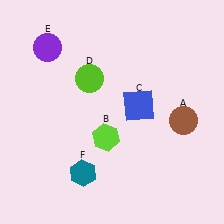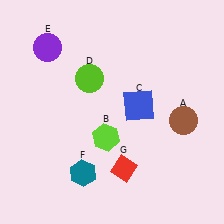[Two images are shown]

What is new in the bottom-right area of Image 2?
A red diamond (G) was added in the bottom-right area of Image 2.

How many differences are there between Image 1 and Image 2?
There is 1 difference between the two images.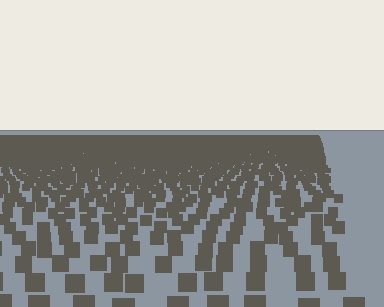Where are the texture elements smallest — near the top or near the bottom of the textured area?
Near the top.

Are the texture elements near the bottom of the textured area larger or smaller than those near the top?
Larger. Near the bottom, elements are closer to the viewer and appear at a bigger on-screen size.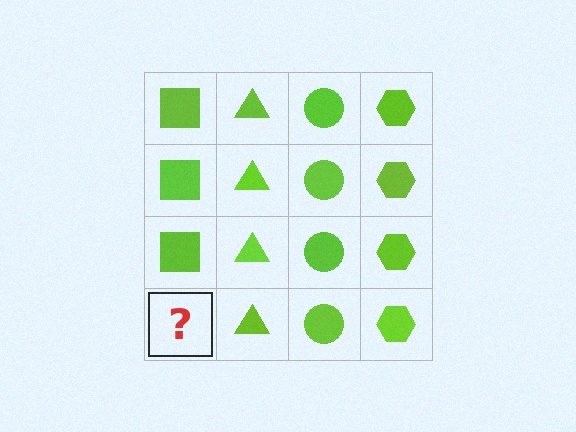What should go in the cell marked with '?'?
The missing cell should contain a lime square.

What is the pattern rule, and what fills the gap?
The rule is that each column has a consistent shape. The gap should be filled with a lime square.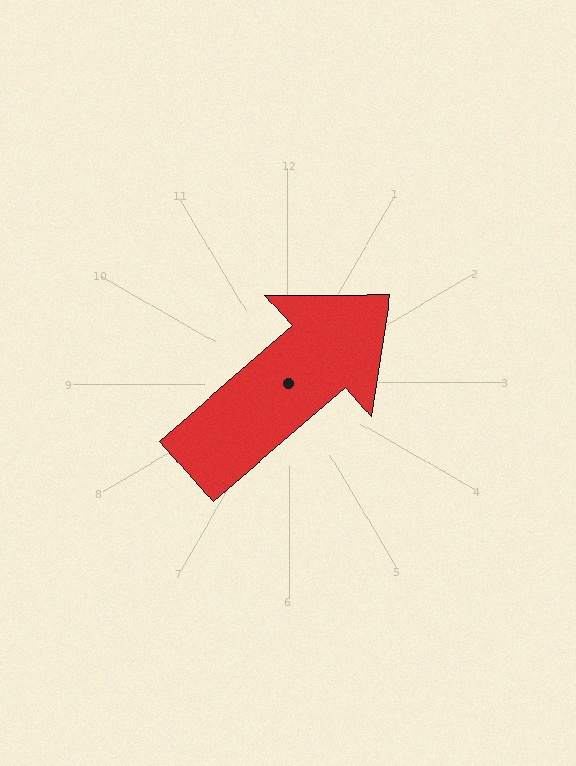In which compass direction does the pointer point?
Northeast.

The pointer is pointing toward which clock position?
Roughly 2 o'clock.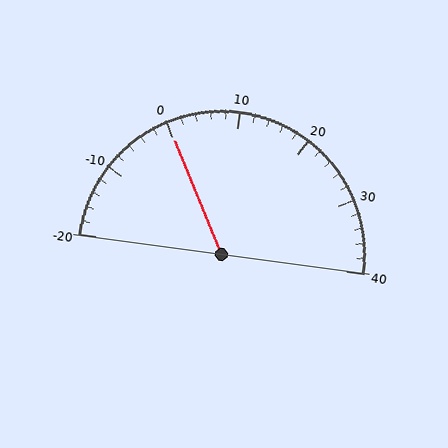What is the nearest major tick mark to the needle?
The nearest major tick mark is 0.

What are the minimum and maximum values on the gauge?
The gauge ranges from -20 to 40.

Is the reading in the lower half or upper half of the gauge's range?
The reading is in the lower half of the range (-20 to 40).